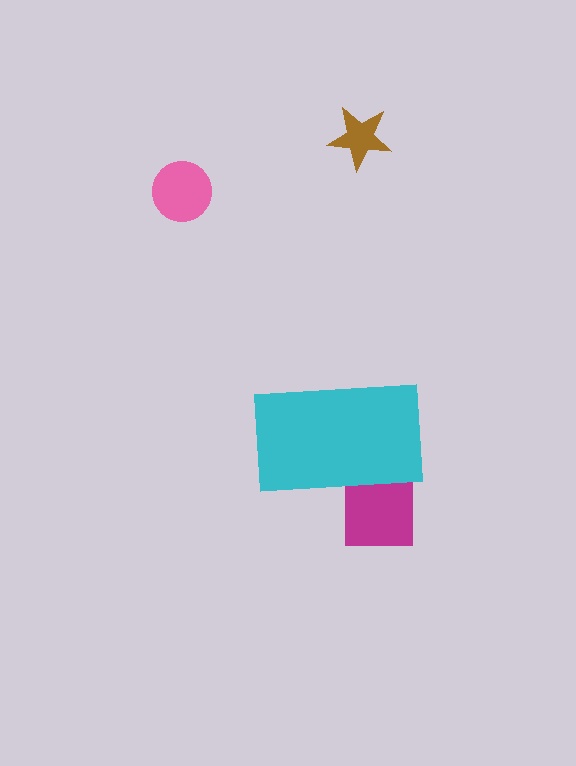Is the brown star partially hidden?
No, the brown star is fully visible.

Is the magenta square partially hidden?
Yes, the magenta square is partially hidden behind the cyan rectangle.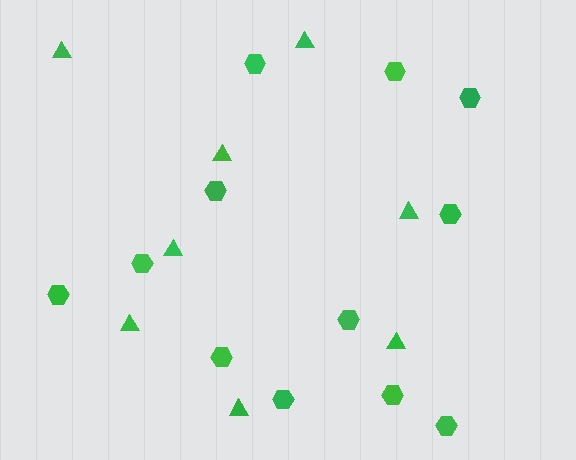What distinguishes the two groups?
There are 2 groups: one group of hexagons (12) and one group of triangles (8).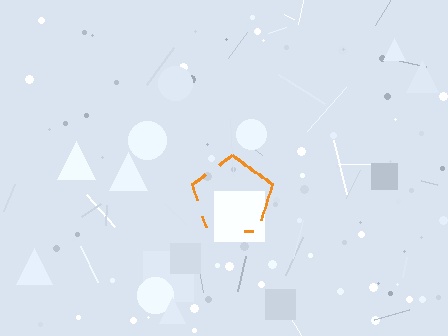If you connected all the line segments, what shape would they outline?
They would outline a pentagon.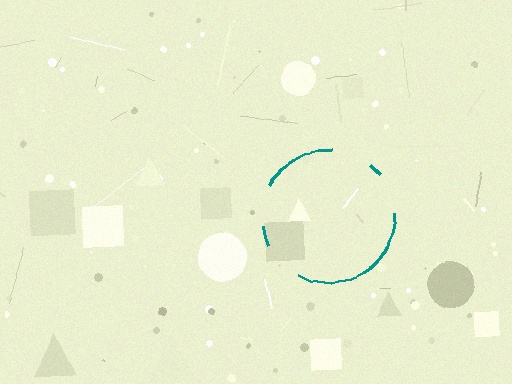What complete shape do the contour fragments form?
The contour fragments form a circle.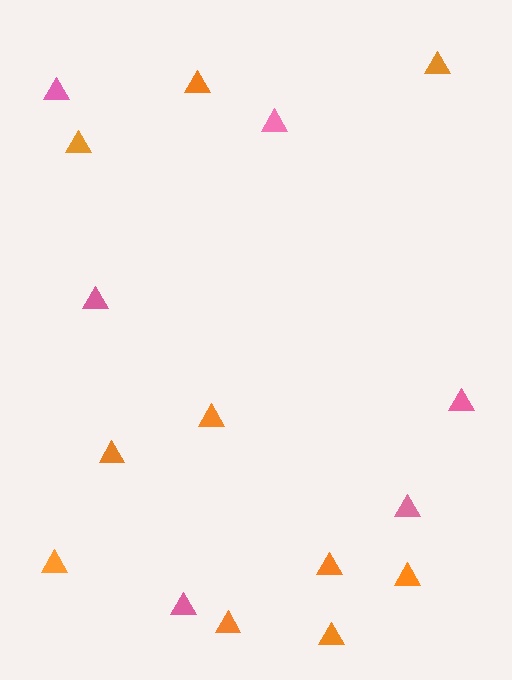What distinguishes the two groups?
There are 2 groups: one group of orange triangles (10) and one group of pink triangles (6).